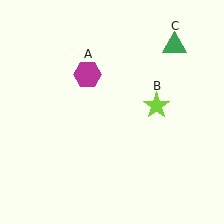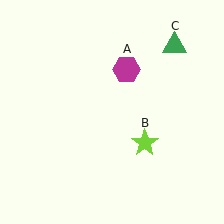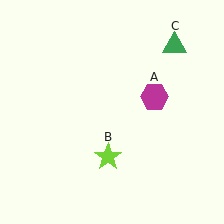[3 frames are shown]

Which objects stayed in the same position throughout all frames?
Green triangle (object C) remained stationary.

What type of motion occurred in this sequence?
The magenta hexagon (object A), lime star (object B) rotated clockwise around the center of the scene.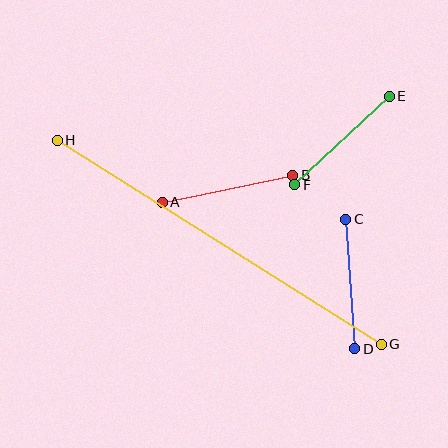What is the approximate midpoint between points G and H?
The midpoint is at approximately (219, 242) pixels.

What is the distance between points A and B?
The distance is approximately 133 pixels.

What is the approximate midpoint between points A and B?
The midpoint is at approximately (228, 189) pixels.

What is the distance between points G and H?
The distance is approximately 383 pixels.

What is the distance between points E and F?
The distance is approximately 130 pixels.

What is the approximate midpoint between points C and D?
The midpoint is at approximately (350, 284) pixels.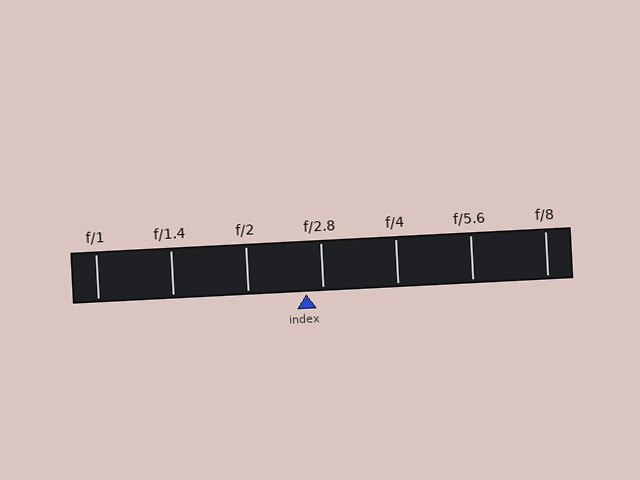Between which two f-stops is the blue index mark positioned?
The index mark is between f/2 and f/2.8.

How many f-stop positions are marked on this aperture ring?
There are 7 f-stop positions marked.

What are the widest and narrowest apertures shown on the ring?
The widest aperture shown is f/1 and the narrowest is f/8.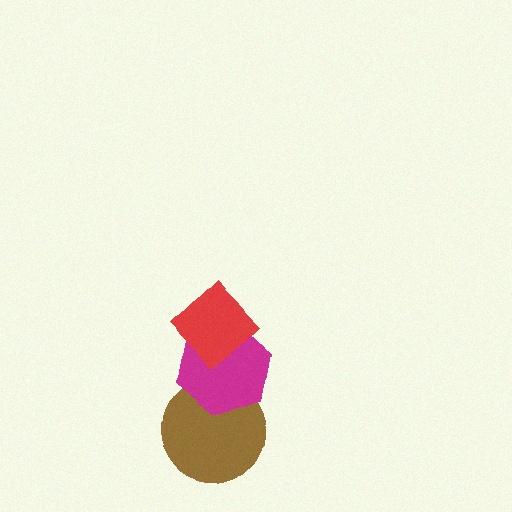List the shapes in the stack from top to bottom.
From top to bottom: the red diamond, the magenta hexagon, the brown circle.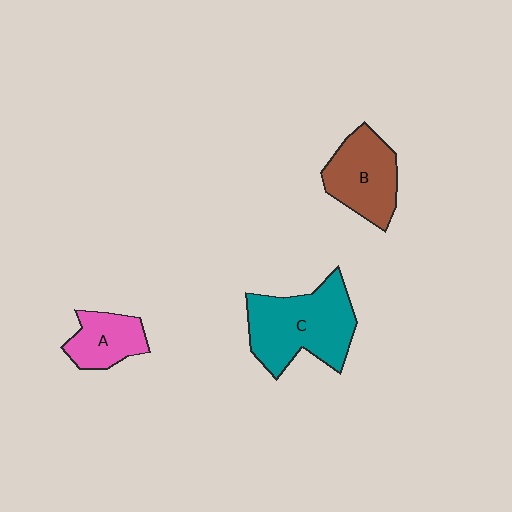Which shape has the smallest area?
Shape A (pink).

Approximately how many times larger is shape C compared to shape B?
Approximately 1.4 times.